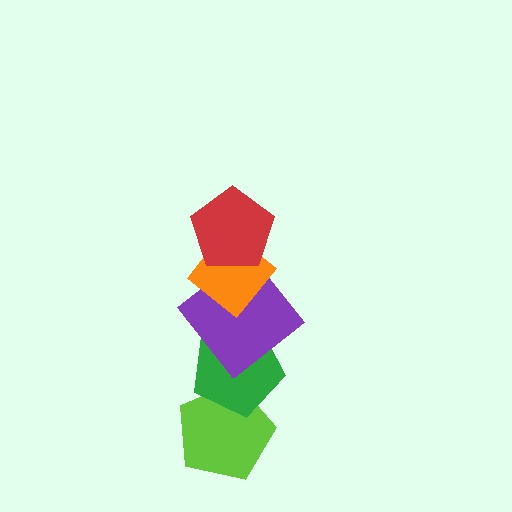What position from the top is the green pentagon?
The green pentagon is 4th from the top.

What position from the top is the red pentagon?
The red pentagon is 1st from the top.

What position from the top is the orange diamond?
The orange diamond is 2nd from the top.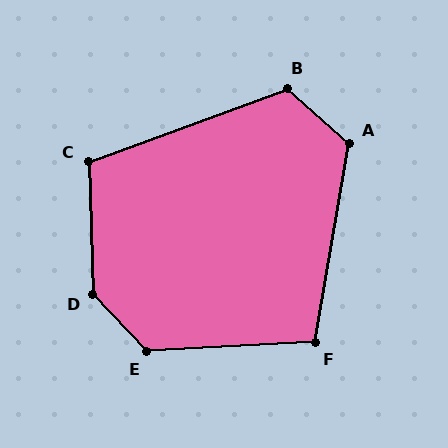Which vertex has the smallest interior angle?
F, at approximately 103 degrees.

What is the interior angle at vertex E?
Approximately 130 degrees (obtuse).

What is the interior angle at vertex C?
Approximately 108 degrees (obtuse).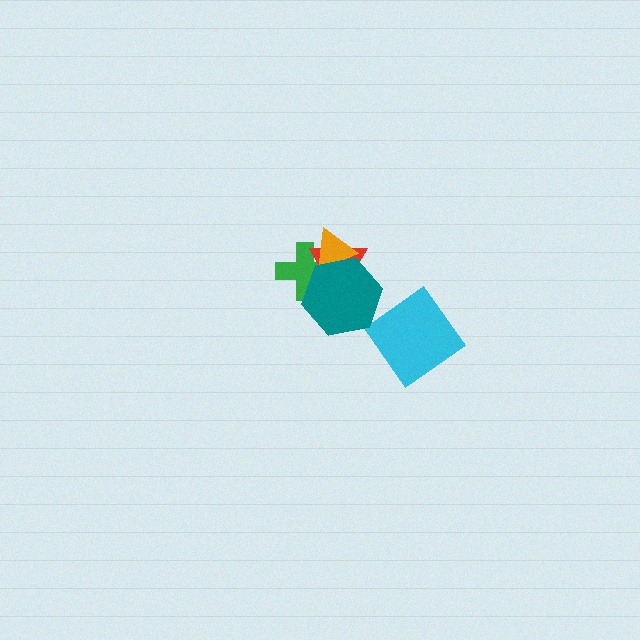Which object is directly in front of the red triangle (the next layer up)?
The orange triangle is directly in front of the red triangle.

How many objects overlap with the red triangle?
3 objects overlap with the red triangle.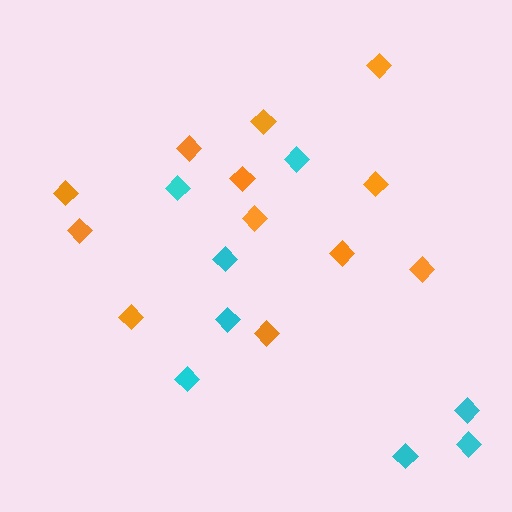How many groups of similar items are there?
There are 2 groups: one group of orange diamonds (12) and one group of cyan diamonds (8).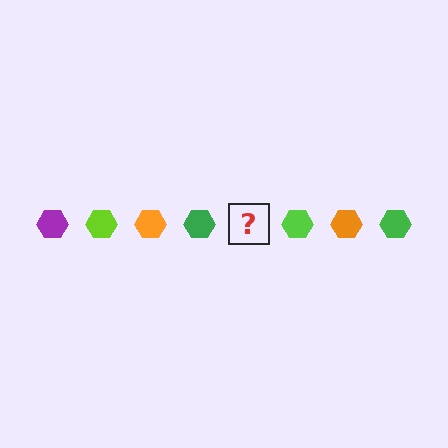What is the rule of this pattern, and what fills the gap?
The rule is that the pattern cycles through purple, lime, orange, green hexagons. The gap should be filled with a purple hexagon.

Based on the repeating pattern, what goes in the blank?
The blank should be a purple hexagon.